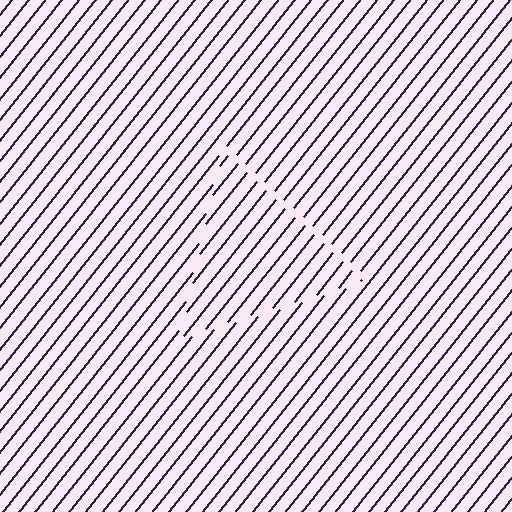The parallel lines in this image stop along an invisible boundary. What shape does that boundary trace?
An illusory triangle. The interior of the shape contains the same grating, shifted by half a period — the contour is defined by the phase discontinuity where line-ends from the inner and outer gratings abut.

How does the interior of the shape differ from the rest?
The interior of the shape contains the same grating, shifted by half a period — the contour is defined by the phase discontinuity where line-ends from the inner and outer gratings abut.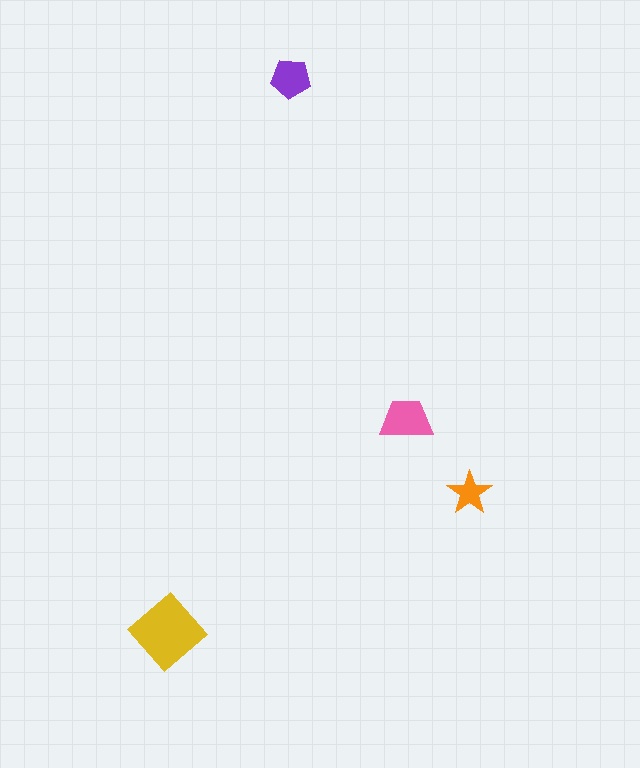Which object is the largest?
The yellow diamond.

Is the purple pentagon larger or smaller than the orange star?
Larger.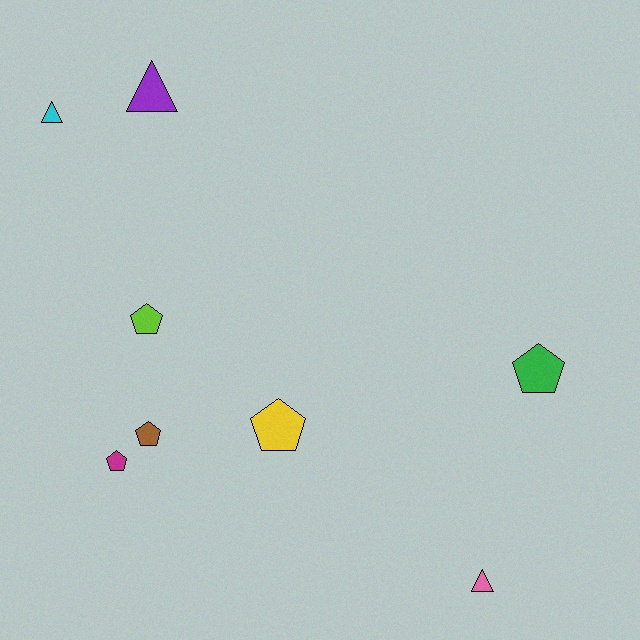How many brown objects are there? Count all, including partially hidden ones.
There is 1 brown object.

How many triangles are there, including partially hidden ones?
There are 3 triangles.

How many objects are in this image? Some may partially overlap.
There are 8 objects.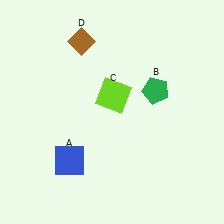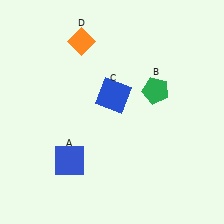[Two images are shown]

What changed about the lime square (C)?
In Image 1, C is lime. In Image 2, it changed to blue.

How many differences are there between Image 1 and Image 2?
There are 2 differences between the two images.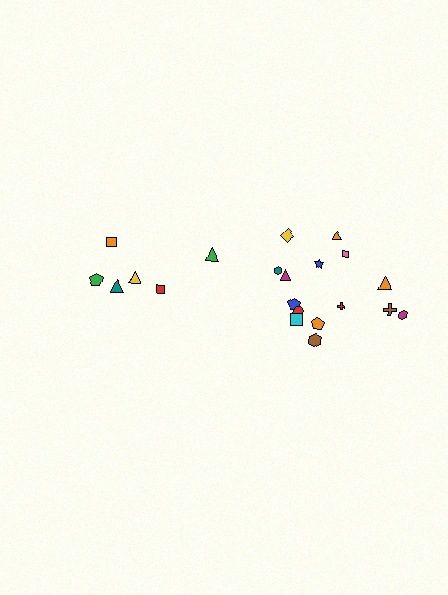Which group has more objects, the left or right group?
The right group.